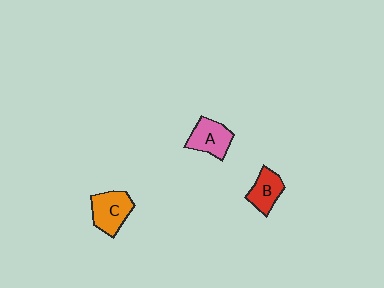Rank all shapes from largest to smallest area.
From largest to smallest: C (orange), A (pink), B (red).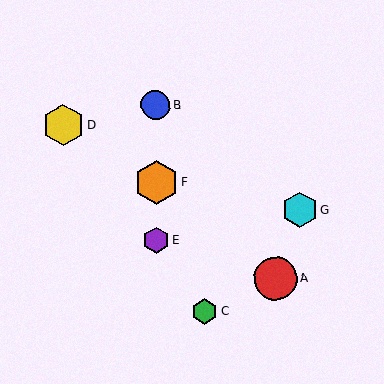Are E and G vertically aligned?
No, E is at x≈157 and G is at x≈300.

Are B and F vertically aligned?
Yes, both are at x≈156.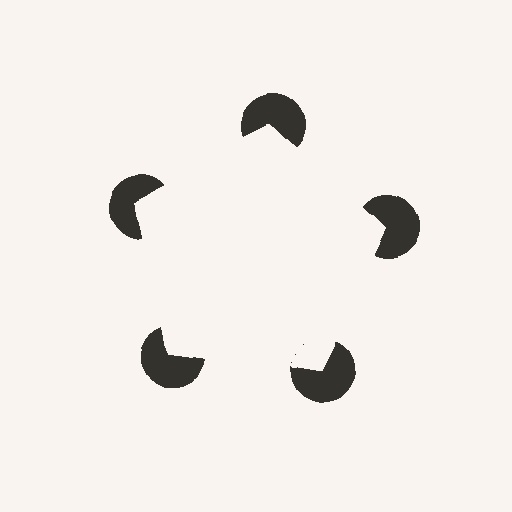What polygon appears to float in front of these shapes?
An illusory pentagon — its edges are inferred from the aligned wedge cuts in the pac-man discs, not physically drawn.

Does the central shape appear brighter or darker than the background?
It typically appears slightly brighter than the background, even though no actual brightness change is drawn.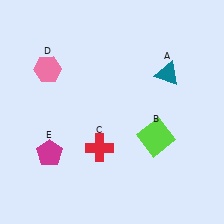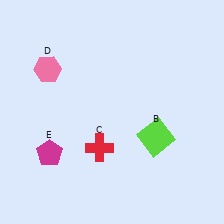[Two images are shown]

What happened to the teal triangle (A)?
The teal triangle (A) was removed in Image 2. It was in the top-right area of Image 1.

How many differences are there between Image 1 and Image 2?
There is 1 difference between the two images.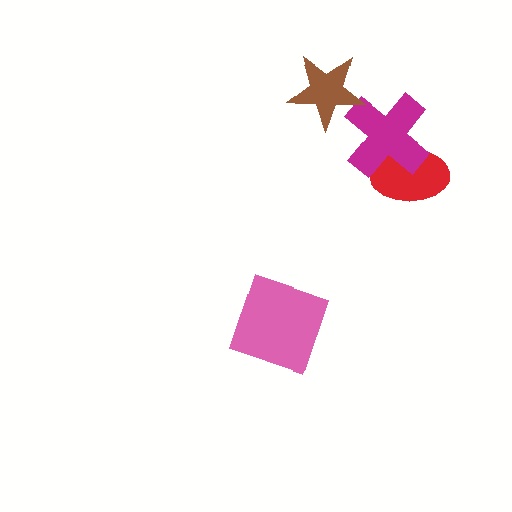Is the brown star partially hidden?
No, no other shape covers it.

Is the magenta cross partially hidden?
Yes, it is partially covered by another shape.